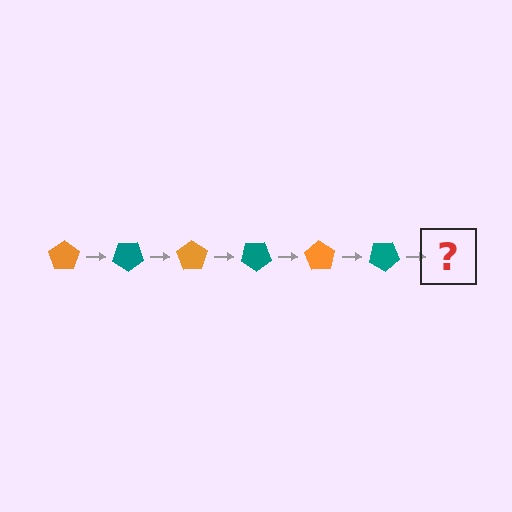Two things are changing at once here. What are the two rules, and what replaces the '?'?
The two rules are that it rotates 35 degrees each step and the color cycles through orange and teal. The '?' should be an orange pentagon, rotated 210 degrees from the start.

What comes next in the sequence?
The next element should be an orange pentagon, rotated 210 degrees from the start.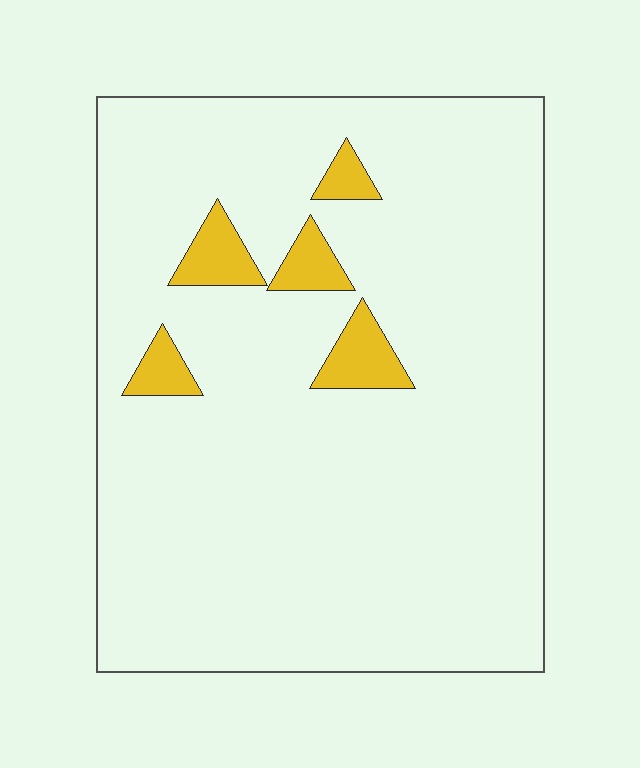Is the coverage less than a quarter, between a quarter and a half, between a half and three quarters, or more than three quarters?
Less than a quarter.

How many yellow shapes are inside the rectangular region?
5.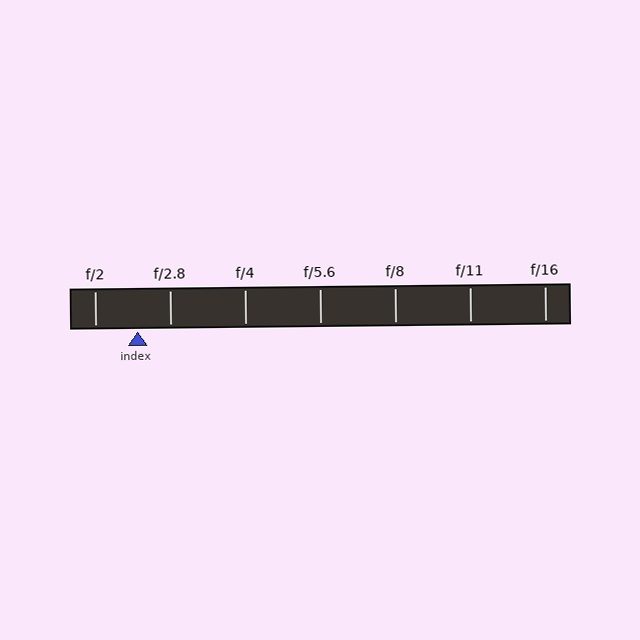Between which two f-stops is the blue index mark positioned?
The index mark is between f/2 and f/2.8.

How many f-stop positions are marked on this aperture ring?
There are 7 f-stop positions marked.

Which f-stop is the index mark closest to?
The index mark is closest to f/2.8.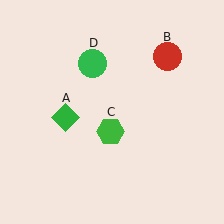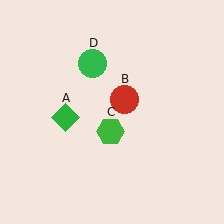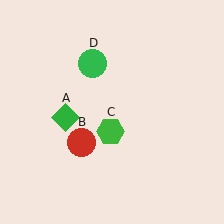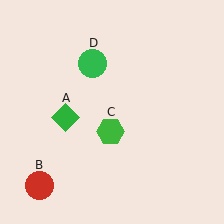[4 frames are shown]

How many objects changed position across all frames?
1 object changed position: red circle (object B).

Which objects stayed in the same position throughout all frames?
Green diamond (object A) and green hexagon (object C) and green circle (object D) remained stationary.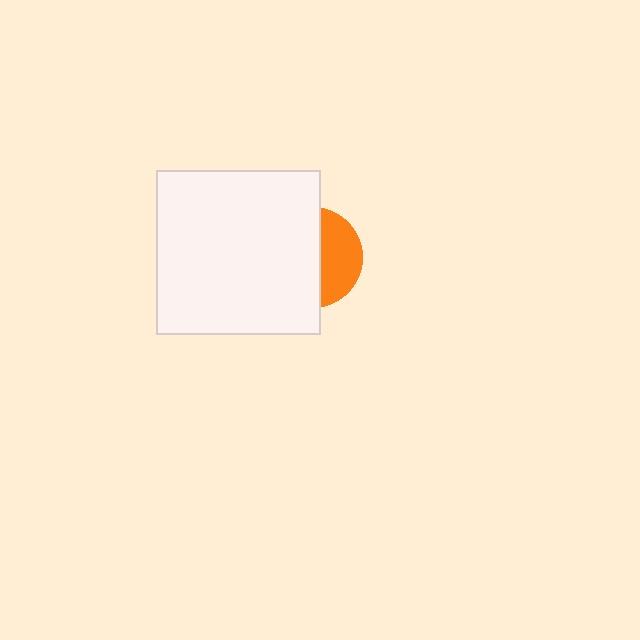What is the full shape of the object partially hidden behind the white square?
The partially hidden object is an orange circle.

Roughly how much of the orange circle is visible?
A small part of it is visible (roughly 39%).